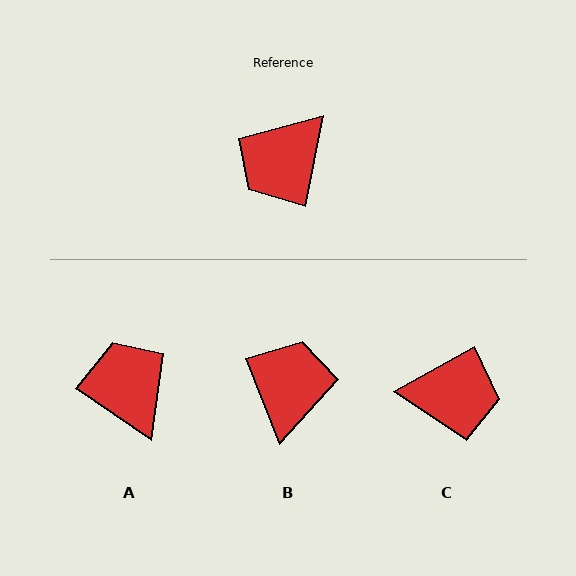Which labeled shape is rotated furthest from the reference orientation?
B, about 147 degrees away.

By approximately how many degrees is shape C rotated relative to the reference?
Approximately 131 degrees counter-clockwise.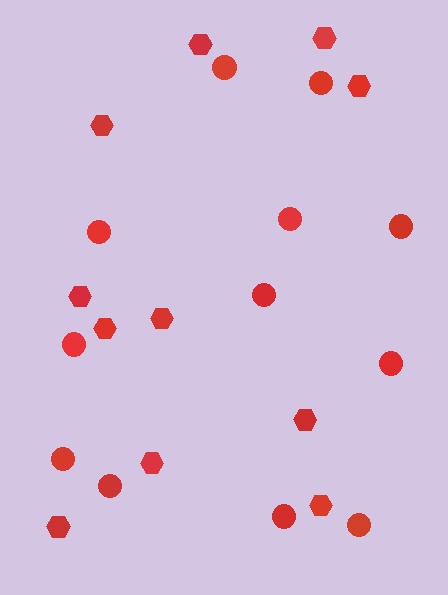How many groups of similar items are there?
There are 2 groups: one group of hexagons (11) and one group of circles (12).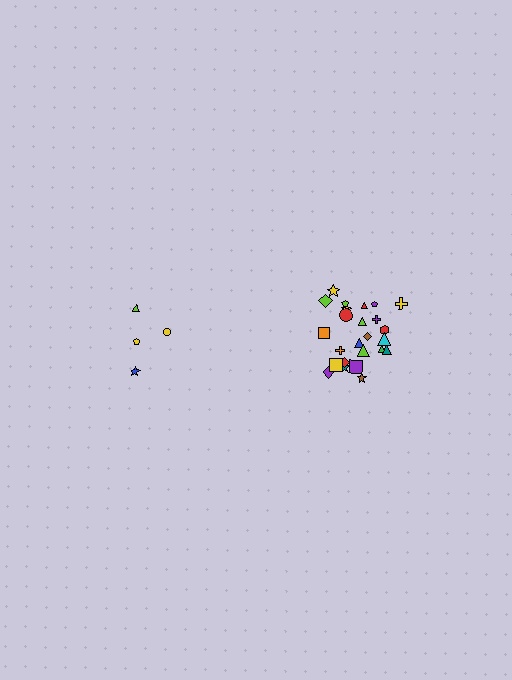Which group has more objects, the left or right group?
The right group.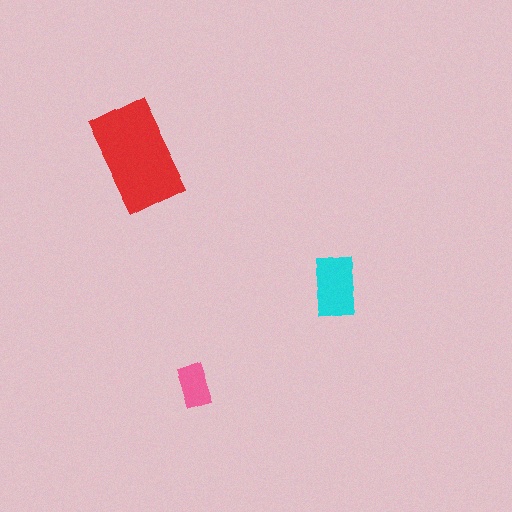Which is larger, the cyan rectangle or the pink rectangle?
The cyan one.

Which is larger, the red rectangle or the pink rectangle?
The red one.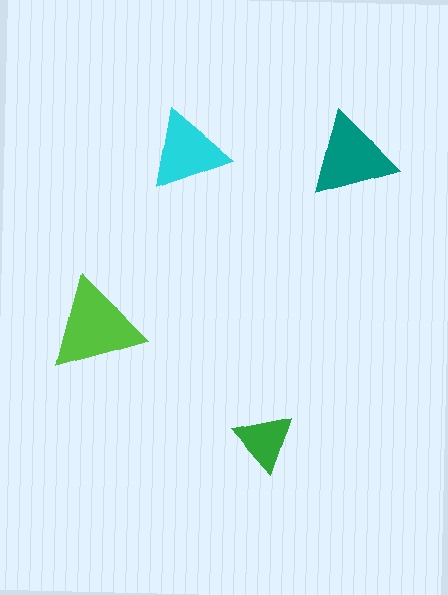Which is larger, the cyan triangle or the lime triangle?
The lime one.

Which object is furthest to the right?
The teal triangle is rightmost.